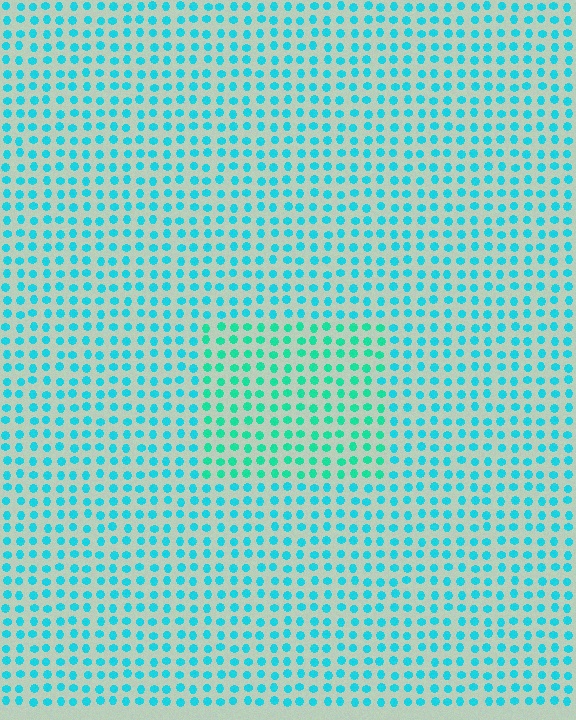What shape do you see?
I see a rectangle.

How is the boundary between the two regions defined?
The boundary is defined purely by a slight shift in hue (about 25 degrees). Spacing, size, and orientation are identical on both sides.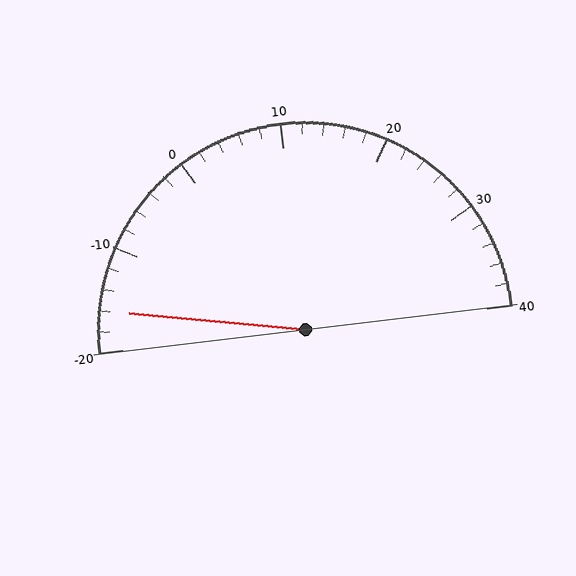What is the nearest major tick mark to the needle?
The nearest major tick mark is -20.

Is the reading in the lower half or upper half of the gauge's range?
The reading is in the lower half of the range (-20 to 40).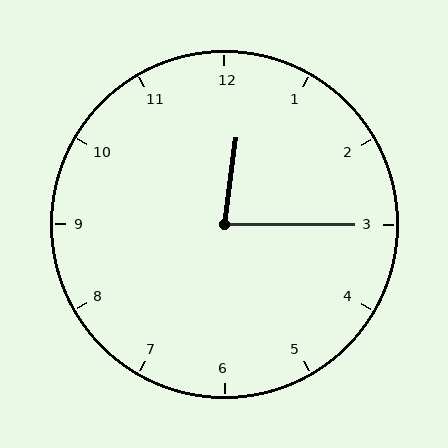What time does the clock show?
12:15.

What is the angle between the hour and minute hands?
Approximately 82 degrees.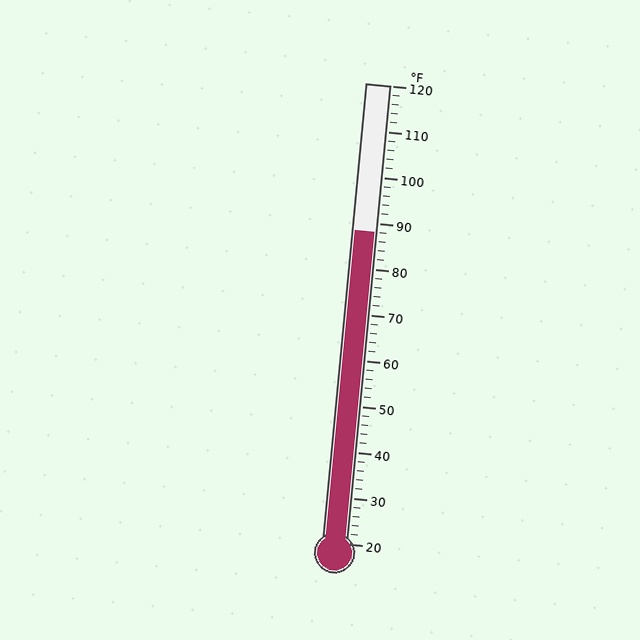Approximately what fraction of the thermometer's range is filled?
The thermometer is filled to approximately 70% of its range.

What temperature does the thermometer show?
The thermometer shows approximately 88°F.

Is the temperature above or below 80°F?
The temperature is above 80°F.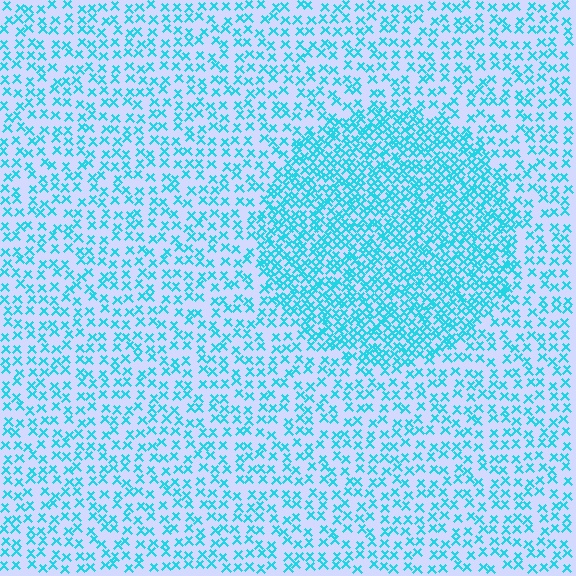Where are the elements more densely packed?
The elements are more densely packed inside the circle boundary.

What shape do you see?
I see a circle.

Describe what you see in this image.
The image contains small cyan elements arranged at two different densities. A circle-shaped region is visible where the elements are more densely packed than the surrounding area.